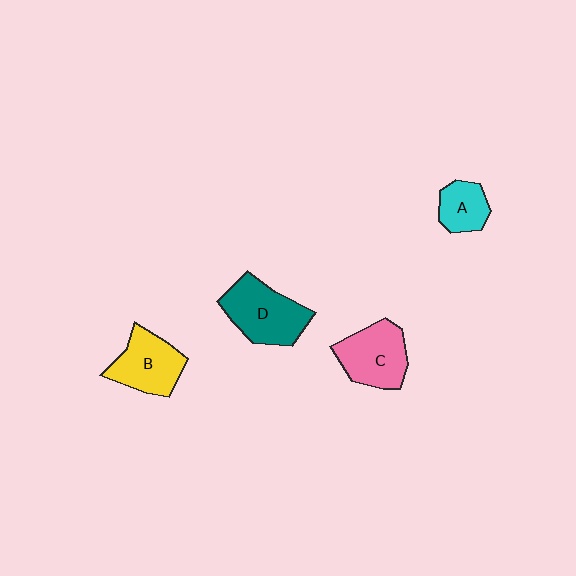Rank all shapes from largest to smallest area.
From largest to smallest: D (teal), C (pink), B (yellow), A (cyan).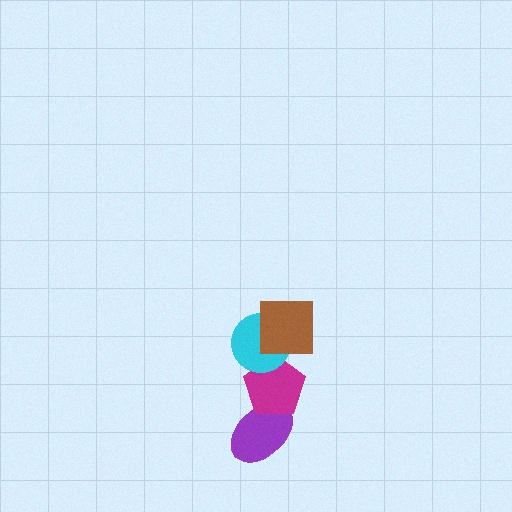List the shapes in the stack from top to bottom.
From top to bottom: the brown square, the cyan circle, the magenta pentagon, the purple ellipse.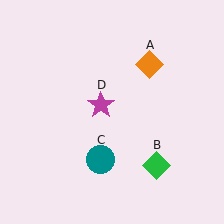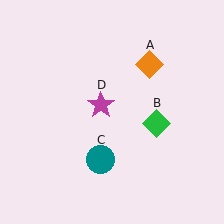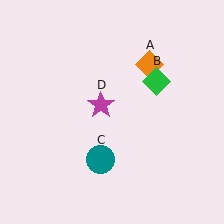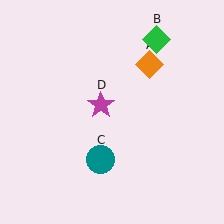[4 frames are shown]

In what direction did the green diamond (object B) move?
The green diamond (object B) moved up.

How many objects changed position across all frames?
1 object changed position: green diamond (object B).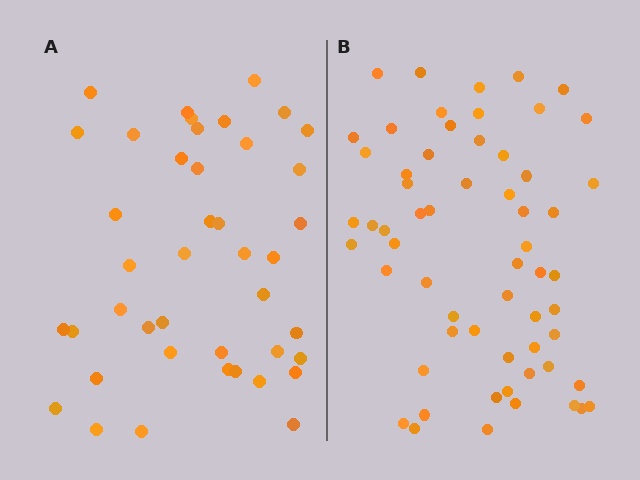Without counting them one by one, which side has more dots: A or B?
Region B (the right region) has more dots.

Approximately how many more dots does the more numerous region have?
Region B has approximately 20 more dots than region A.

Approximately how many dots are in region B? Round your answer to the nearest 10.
About 60 dots.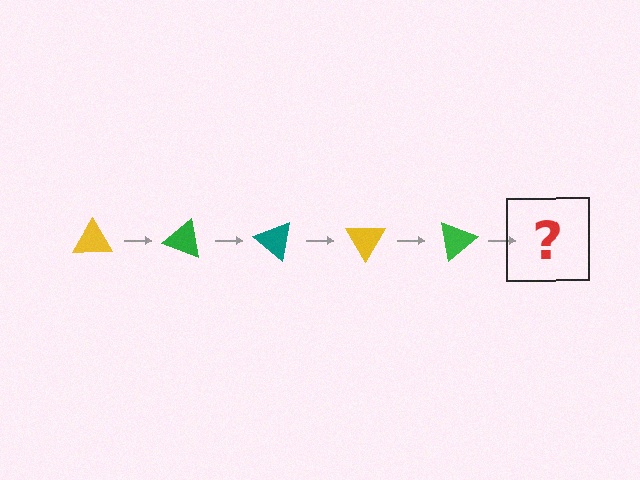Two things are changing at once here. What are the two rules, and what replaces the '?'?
The two rules are that it rotates 20 degrees each step and the color cycles through yellow, green, and teal. The '?' should be a teal triangle, rotated 100 degrees from the start.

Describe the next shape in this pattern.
It should be a teal triangle, rotated 100 degrees from the start.